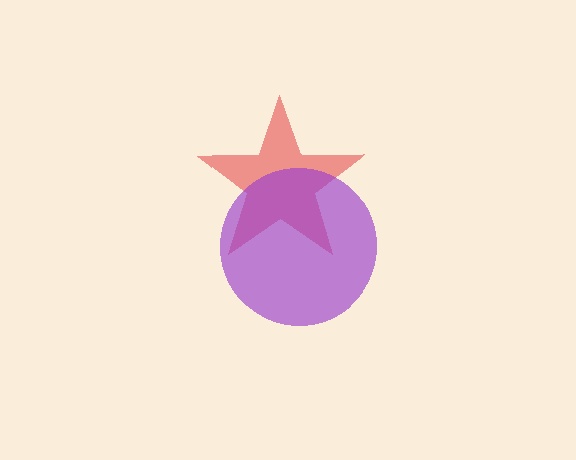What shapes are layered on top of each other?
The layered shapes are: a red star, a purple circle.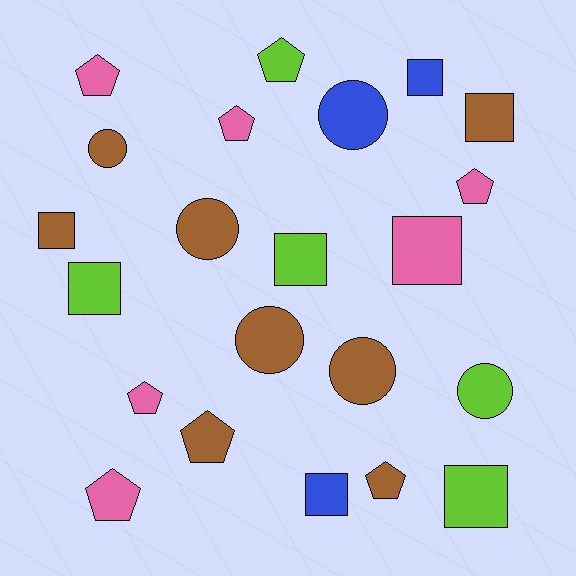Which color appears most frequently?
Brown, with 8 objects.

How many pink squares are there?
There is 1 pink square.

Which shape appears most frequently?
Square, with 8 objects.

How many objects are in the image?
There are 22 objects.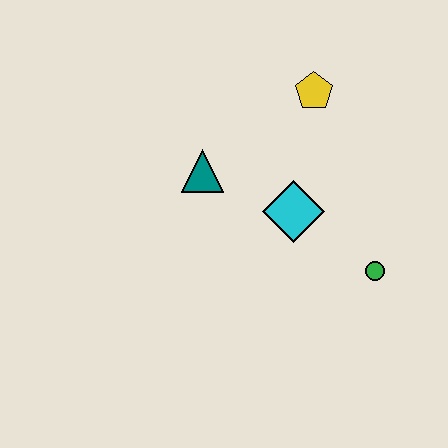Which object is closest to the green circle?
The cyan diamond is closest to the green circle.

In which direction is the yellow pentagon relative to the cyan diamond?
The yellow pentagon is above the cyan diamond.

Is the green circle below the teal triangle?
Yes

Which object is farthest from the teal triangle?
The green circle is farthest from the teal triangle.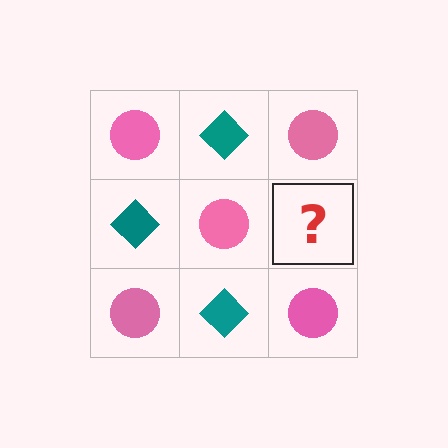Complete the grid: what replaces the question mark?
The question mark should be replaced with a teal diamond.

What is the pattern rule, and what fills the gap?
The rule is that it alternates pink circle and teal diamond in a checkerboard pattern. The gap should be filled with a teal diamond.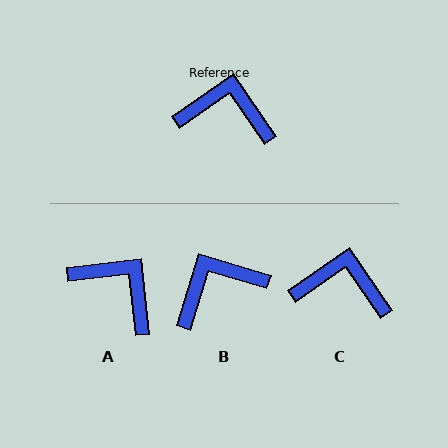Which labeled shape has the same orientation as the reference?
C.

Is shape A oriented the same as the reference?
No, it is off by about 28 degrees.